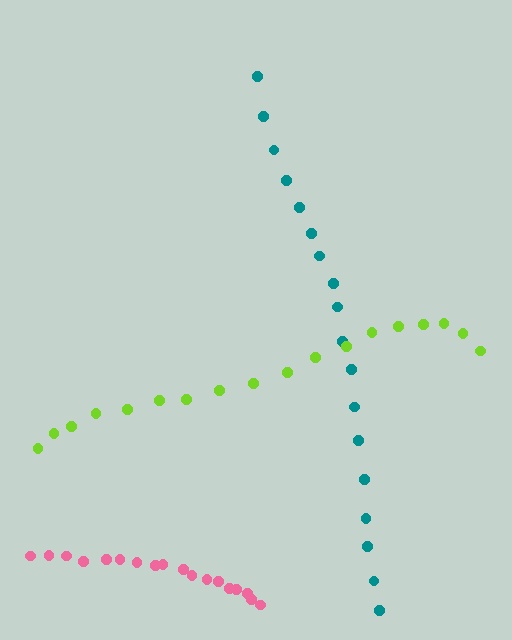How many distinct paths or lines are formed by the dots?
There are 3 distinct paths.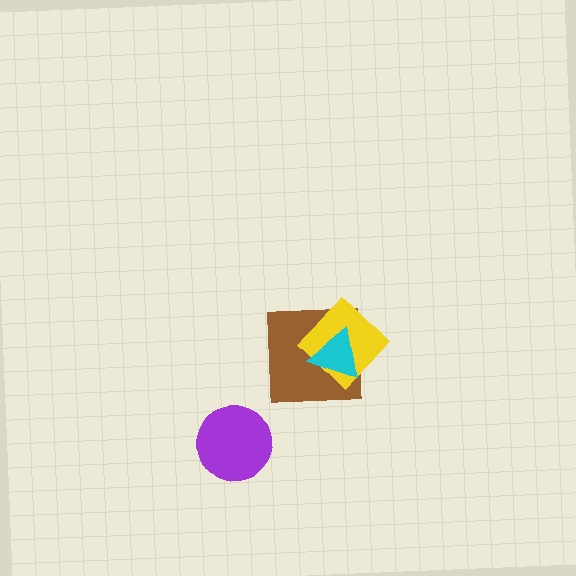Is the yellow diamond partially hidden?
Yes, it is partially covered by another shape.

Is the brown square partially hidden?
Yes, it is partially covered by another shape.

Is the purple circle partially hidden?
No, no other shape covers it.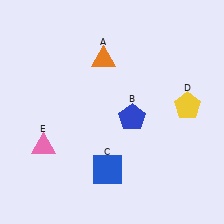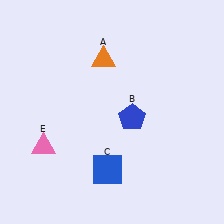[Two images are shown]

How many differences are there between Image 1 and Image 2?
There is 1 difference between the two images.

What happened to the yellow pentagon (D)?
The yellow pentagon (D) was removed in Image 2. It was in the top-right area of Image 1.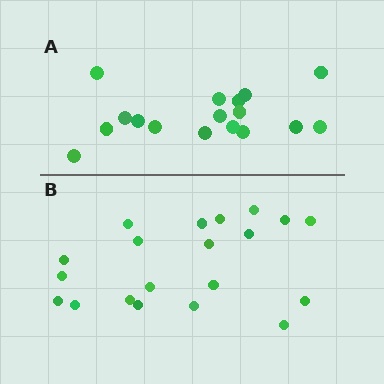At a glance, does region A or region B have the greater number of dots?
Region B (the bottom region) has more dots.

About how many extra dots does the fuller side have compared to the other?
Region B has just a few more — roughly 2 or 3 more dots than region A.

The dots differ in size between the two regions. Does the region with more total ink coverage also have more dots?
No. Region A has more total ink coverage because its dots are larger, but region B actually contains more individual dots. Total area can be misleading — the number of items is what matters here.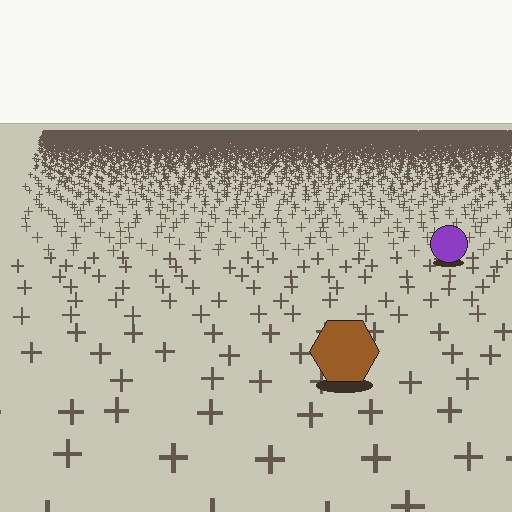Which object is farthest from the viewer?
The purple circle is farthest from the viewer. It appears smaller and the ground texture around it is denser.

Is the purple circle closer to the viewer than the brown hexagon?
No. The brown hexagon is closer — you can tell from the texture gradient: the ground texture is coarser near it.